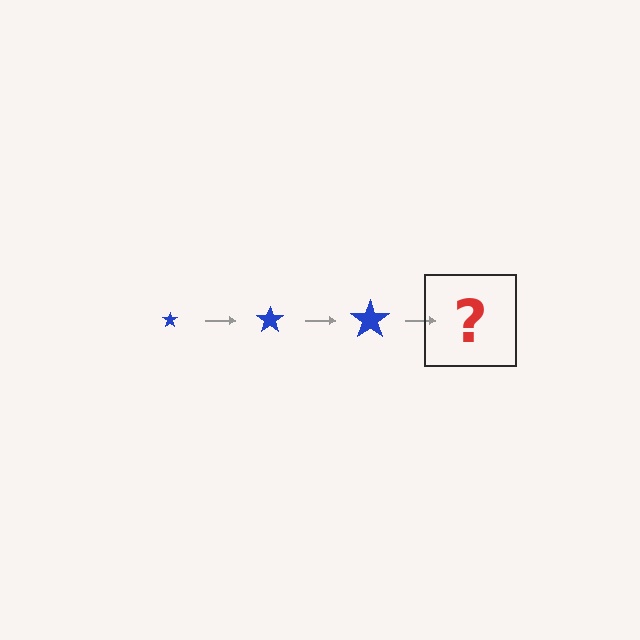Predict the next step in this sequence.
The next step is a blue star, larger than the previous one.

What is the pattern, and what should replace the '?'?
The pattern is that the star gets progressively larger each step. The '?' should be a blue star, larger than the previous one.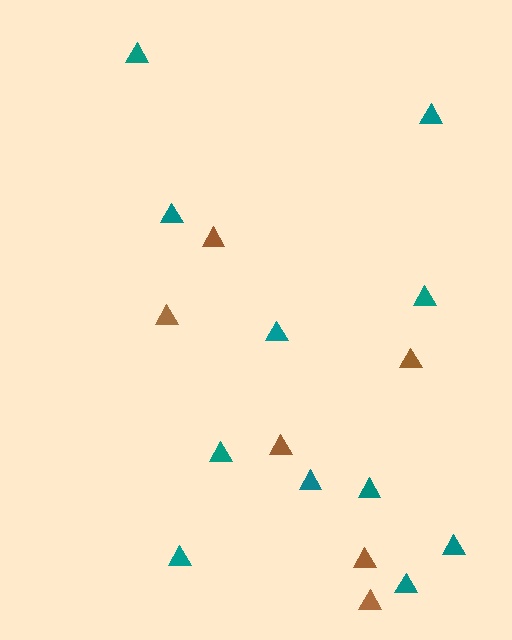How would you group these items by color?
There are 2 groups: one group of teal triangles (11) and one group of brown triangles (6).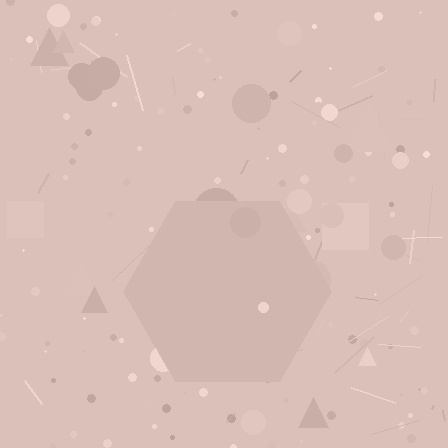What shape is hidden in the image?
A hexagon is hidden in the image.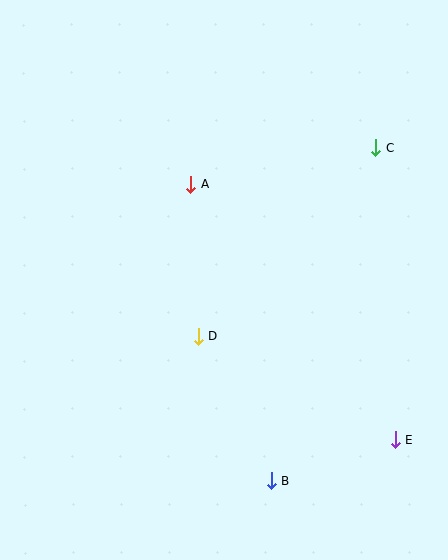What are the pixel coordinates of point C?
Point C is at (375, 147).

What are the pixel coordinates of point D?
Point D is at (198, 336).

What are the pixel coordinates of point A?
Point A is at (190, 184).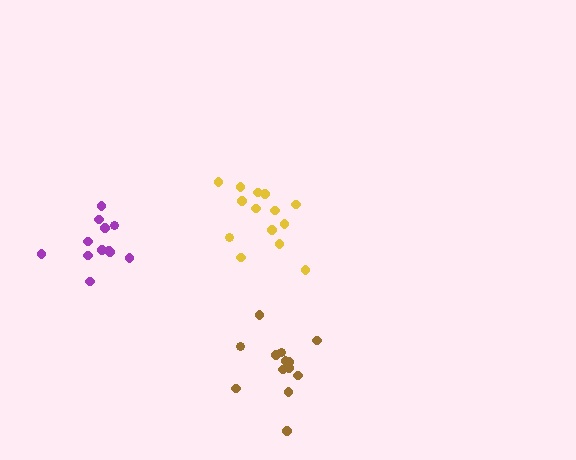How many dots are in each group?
Group 1: 14 dots, Group 2: 12 dots, Group 3: 13 dots (39 total).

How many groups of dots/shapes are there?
There are 3 groups.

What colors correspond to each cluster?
The clusters are colored: yellow, purple, brown.